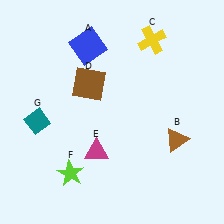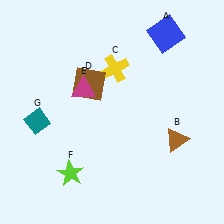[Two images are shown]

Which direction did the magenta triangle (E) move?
The magenta triangle (E) moved up.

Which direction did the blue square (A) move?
The blue square (A) moved right.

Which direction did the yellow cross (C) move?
The yellow cross (C) moved left.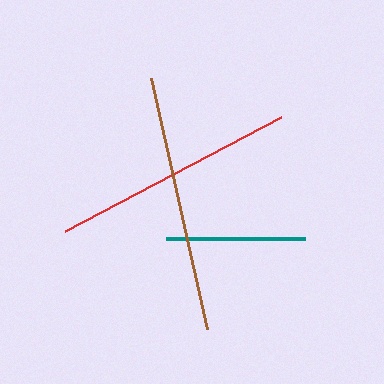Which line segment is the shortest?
The teal line is the shortest at approximately 139 pixels.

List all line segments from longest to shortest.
From longest to shortest: brown, red, teal.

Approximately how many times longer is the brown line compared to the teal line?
The brown line is approximately 1.9 times the length of the teal line.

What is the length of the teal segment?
The teal segment is approximately 139 pixels long.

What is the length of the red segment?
The red segment is approximately 244 pixels long.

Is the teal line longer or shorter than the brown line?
The brown line is longer than the teal line.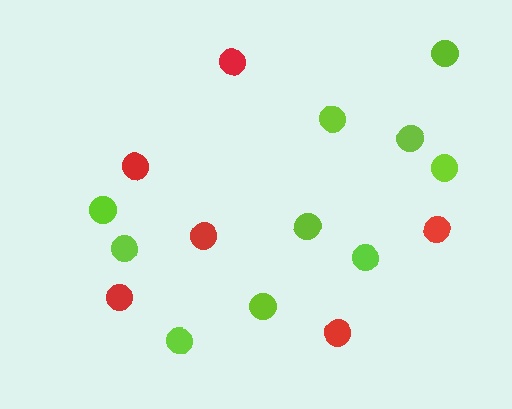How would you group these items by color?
There are 2 groups: one group of red circles (6) and one group of lime circles (10).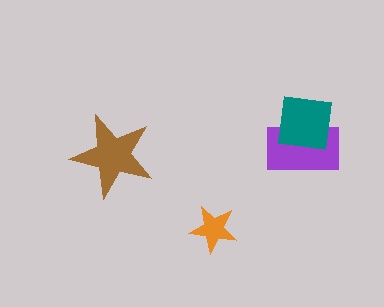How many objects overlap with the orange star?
0 objects overlap with the orange star.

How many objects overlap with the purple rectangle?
1 object overlaps with the purple rectangle.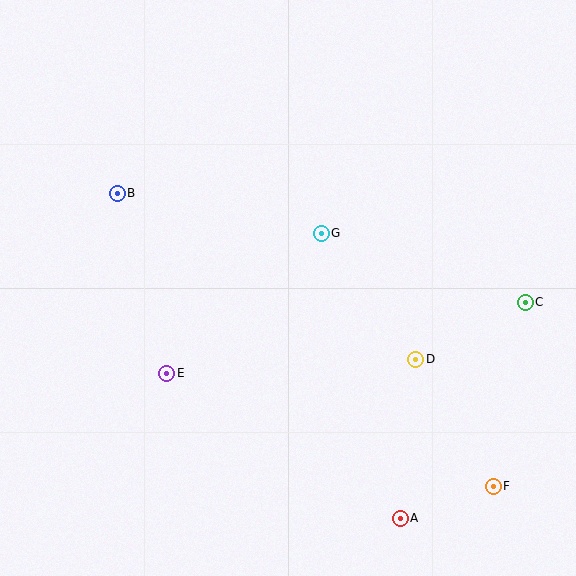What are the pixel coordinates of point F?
Point F is at (493, 486).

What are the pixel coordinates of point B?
Point B is at (117, 193).